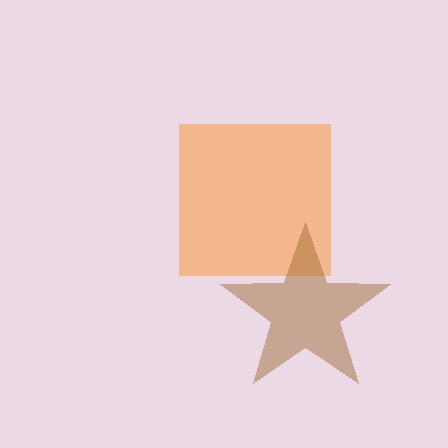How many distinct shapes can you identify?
There are 2 distinct shapes: an orange square, a brown star.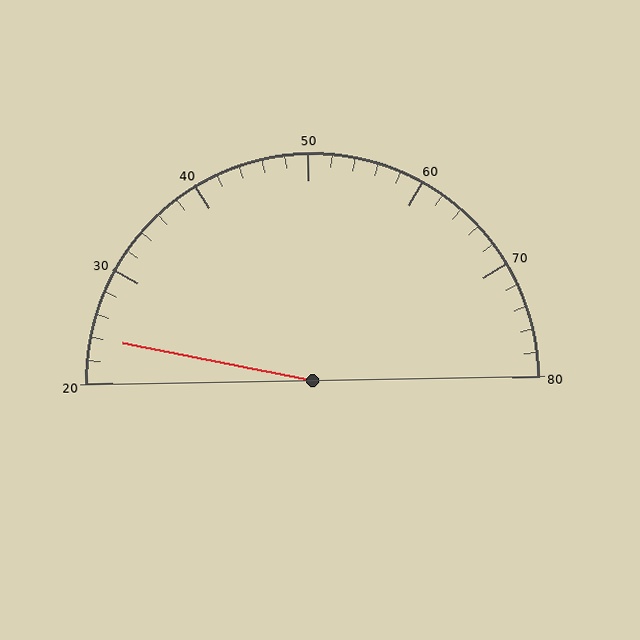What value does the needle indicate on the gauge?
The needle indicates approximately 24.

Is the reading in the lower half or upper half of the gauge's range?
The reading is in the lower half of the range (20 to 80).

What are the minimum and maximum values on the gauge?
The gauge ranges from 20 to 80.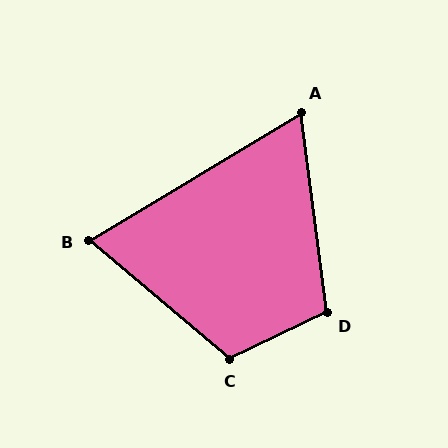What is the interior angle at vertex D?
Approximately 109 degrees (obtuse).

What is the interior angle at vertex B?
Approximately 71 degrees (acute).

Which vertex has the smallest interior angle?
A, at approximately 66 degrees.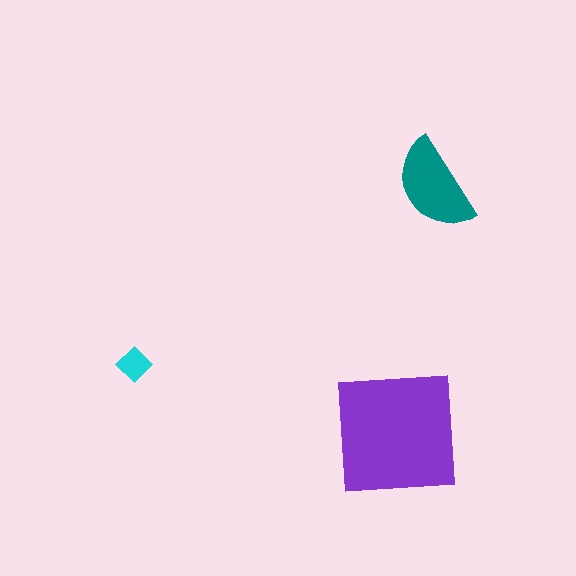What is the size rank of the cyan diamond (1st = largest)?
3rd.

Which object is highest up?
The teal semicircle is topmost.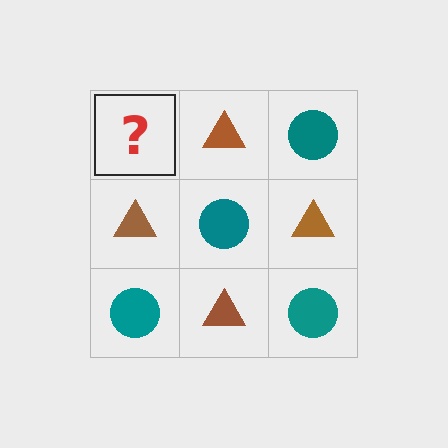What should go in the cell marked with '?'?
The missing cell should contain a teal circle.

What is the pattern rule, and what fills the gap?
The rule is that it alternates teal circle and brown triangle in a checkerboard pattern. The gap should be filled with a teal circle.